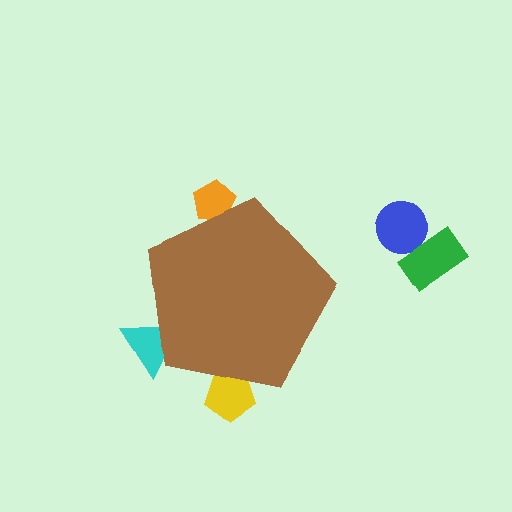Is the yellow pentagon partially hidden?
Yes, the yellow pentagon is partially hidden behind the brown pentagon.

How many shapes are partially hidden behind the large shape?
3 shapes are partially hidden.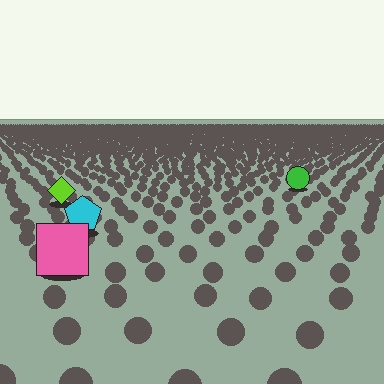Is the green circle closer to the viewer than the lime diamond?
No. The lime diamond is closer — you can tell from the texture gradient: the ground texture is coarser near it.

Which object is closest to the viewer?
The pink square is closest. The texture marks near it are larger and more spread out.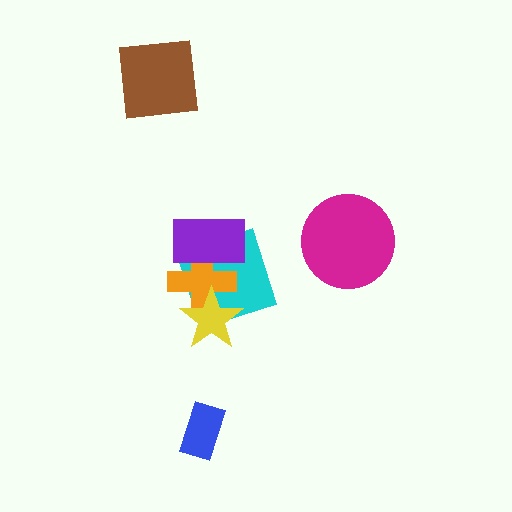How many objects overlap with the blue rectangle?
0 objects overlap with the blue rectangle.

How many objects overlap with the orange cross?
3 objects overlap with the orange cross.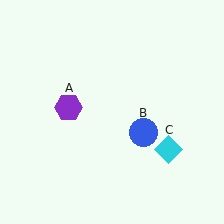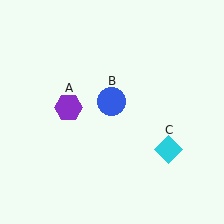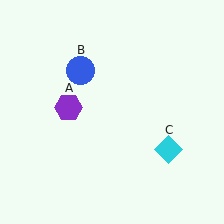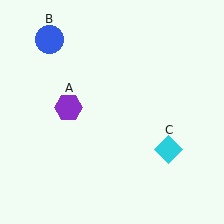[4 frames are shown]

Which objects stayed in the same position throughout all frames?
Purple hexagon (object A) and cyan diamond (object C) remained stationary.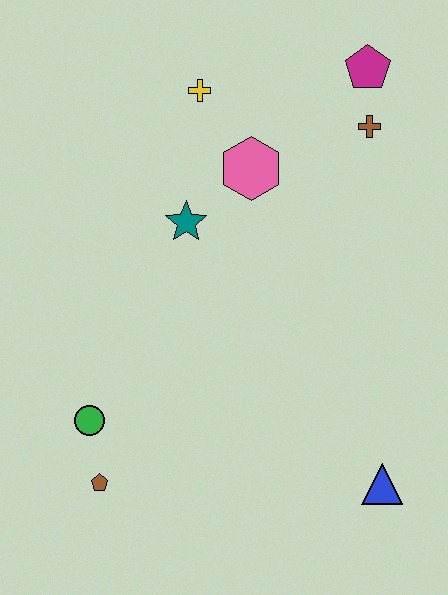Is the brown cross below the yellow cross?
Yes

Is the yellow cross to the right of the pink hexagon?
No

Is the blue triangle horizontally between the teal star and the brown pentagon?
No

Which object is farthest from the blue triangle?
The yellow cross is farthest from the blue triangle.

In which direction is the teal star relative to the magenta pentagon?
The teal star is to the left of the magenta pentagon.